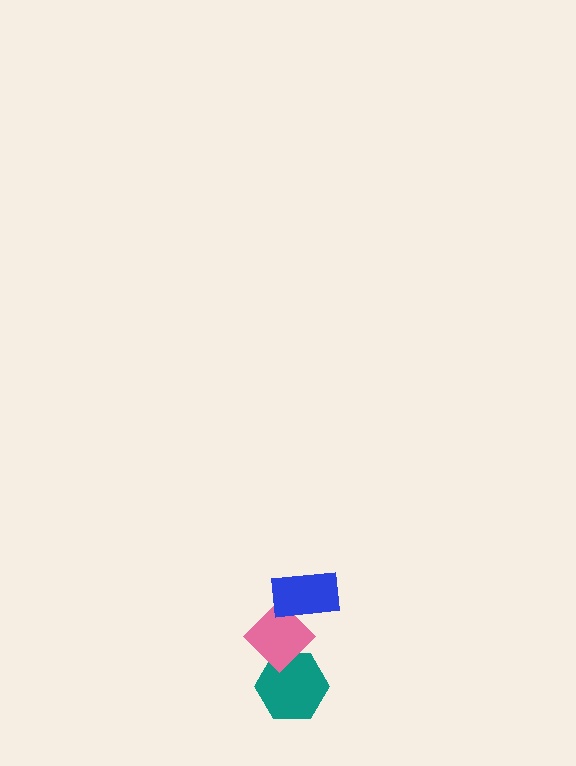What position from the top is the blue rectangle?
The blue rectangle is 1st from the top.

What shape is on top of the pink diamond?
The blue rectangle is on top of the pink diamond.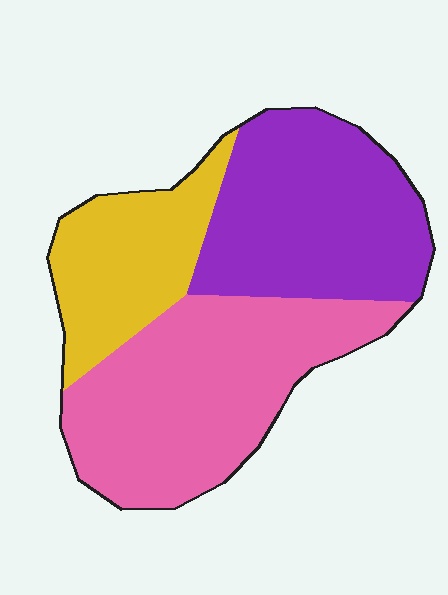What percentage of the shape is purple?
Purple takes up about three eighths (3/8) of the shape.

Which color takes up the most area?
Pink, at roughly 40%.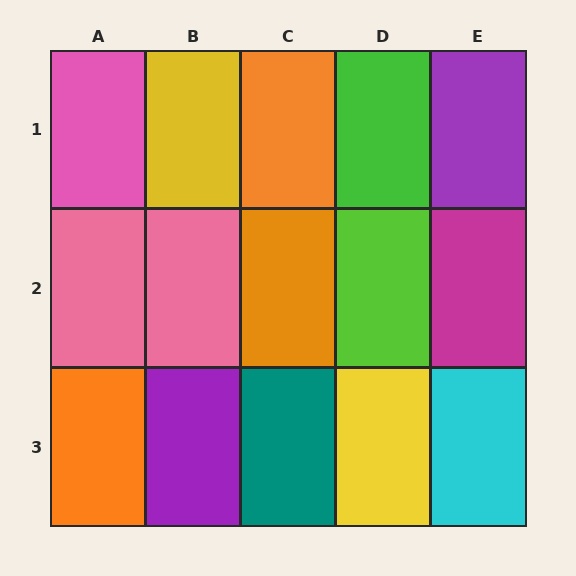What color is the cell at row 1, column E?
Purple.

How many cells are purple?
2 cells are purple.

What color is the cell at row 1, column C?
Orange.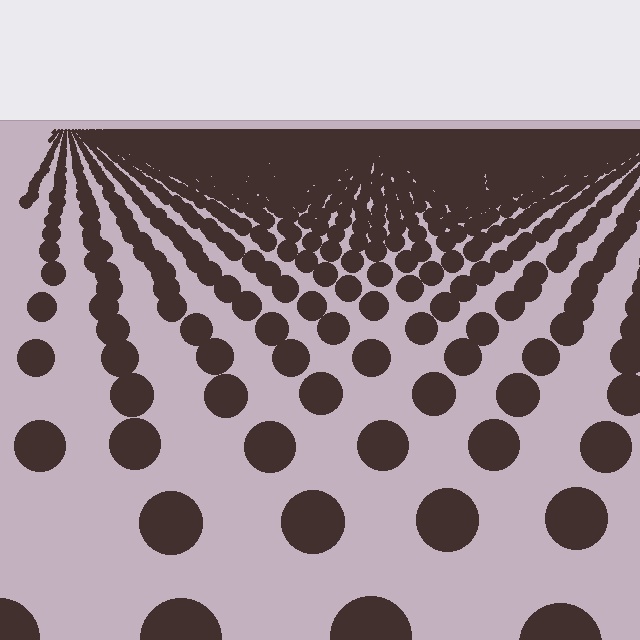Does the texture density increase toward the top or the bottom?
Density increases toward the top.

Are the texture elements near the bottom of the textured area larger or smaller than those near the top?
Larger. Near the bottom, elements are closer to the viewer and appear at a bigger on-screen size.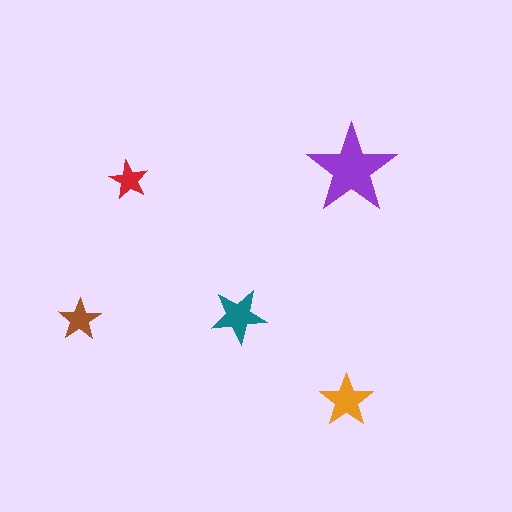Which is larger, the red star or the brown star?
The brown one.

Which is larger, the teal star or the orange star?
The teal one.